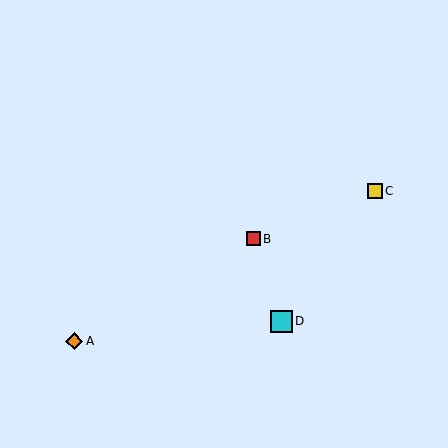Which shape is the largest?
The cyan square (labeled D) is the largest.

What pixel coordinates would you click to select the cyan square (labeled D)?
Click at (281, 321) to select the cyan square D.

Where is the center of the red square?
The center of the red square is at (253, 239).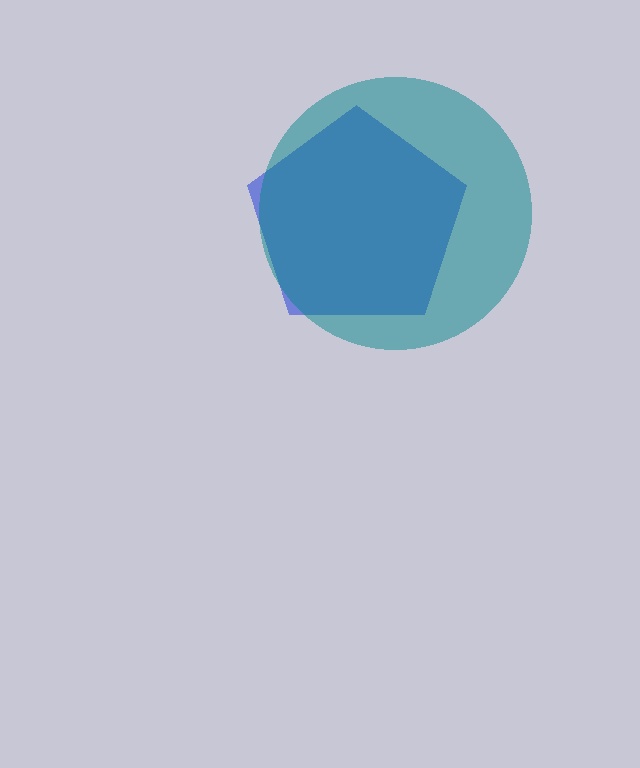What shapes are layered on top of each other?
The layered shapes are: a blue pentagon, a teal circle.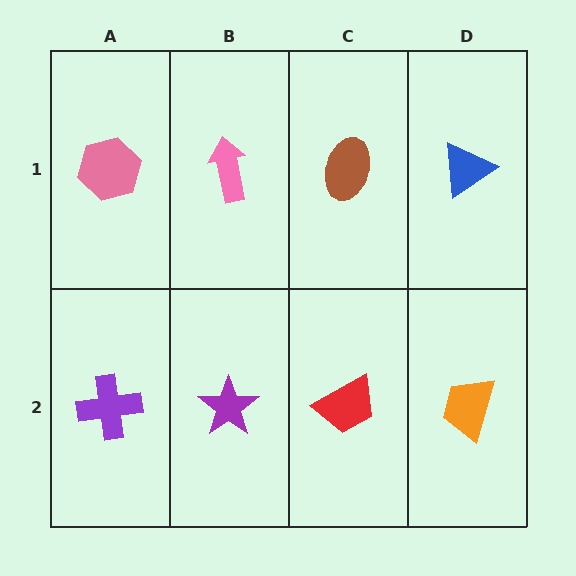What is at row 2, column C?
A red trapezoid.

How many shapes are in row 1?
4 shapes.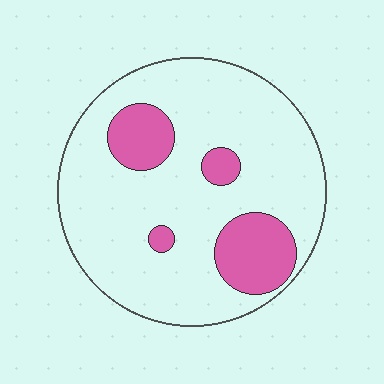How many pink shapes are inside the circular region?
4.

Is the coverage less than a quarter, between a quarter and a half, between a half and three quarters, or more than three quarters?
Less than a quarter.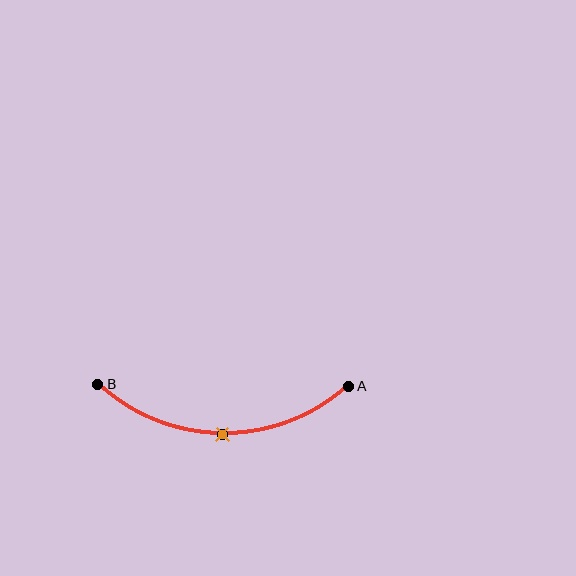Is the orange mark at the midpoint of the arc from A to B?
Yes. The orange mark lies on the arc at equal arc-length from both A and B — it is the arc midpoint.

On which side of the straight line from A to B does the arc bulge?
The arc bulges below the straight line connecting A and B.